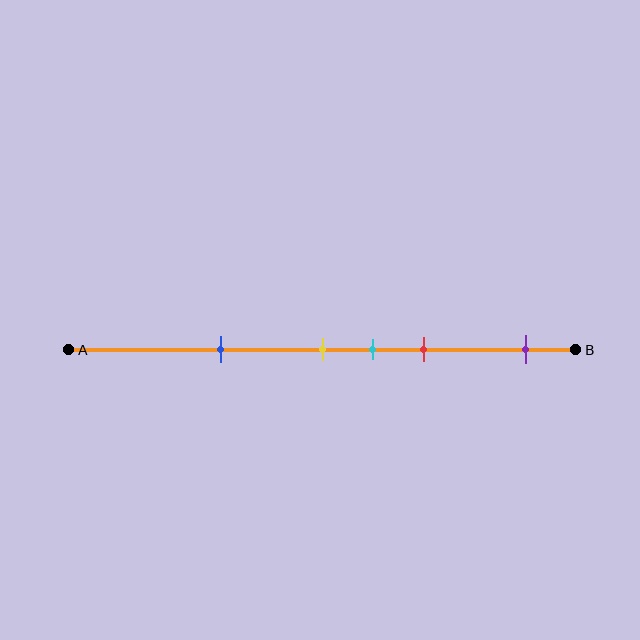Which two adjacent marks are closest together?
The yellow and cyan marks are the closest adjacent pair.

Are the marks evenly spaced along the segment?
No, the marks are not evenly spaced.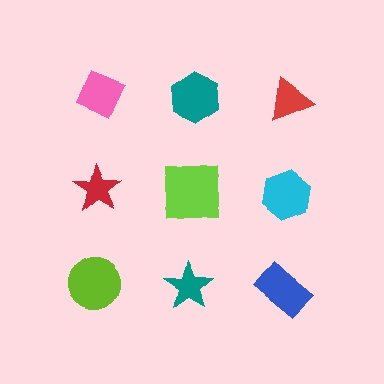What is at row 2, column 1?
A red star.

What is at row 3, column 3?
A blue rectangle.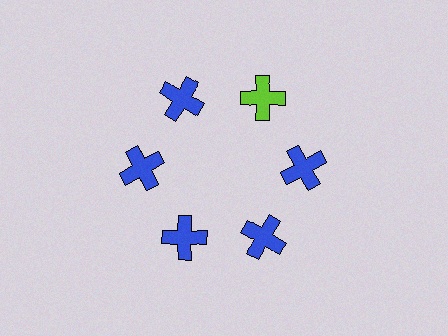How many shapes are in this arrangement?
There are 6 shapes arranged in a ring pattern.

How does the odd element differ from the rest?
It has a different color: lime instead of blue.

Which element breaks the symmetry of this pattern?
The lime cross at roughly the 1 o'clock position breaks the symmetry. All other shapes are blue crosses.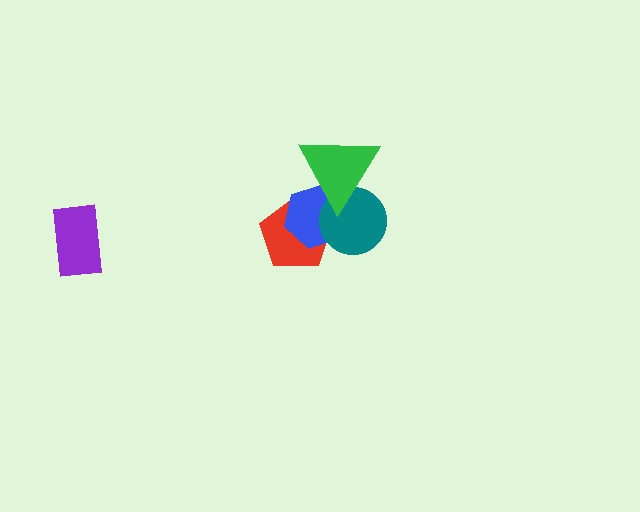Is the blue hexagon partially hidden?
Yes, it is partially covered by another shape.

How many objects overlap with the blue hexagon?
3 objects overlap with the blue hexagon.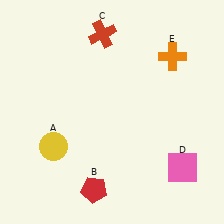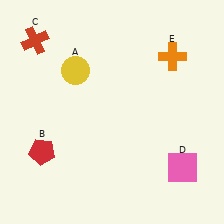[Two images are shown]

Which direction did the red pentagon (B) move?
The red pentagon (B) moved left.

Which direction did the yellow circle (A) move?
The yellow circle (A) moved up.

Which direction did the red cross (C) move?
The red cross (C) moved left.